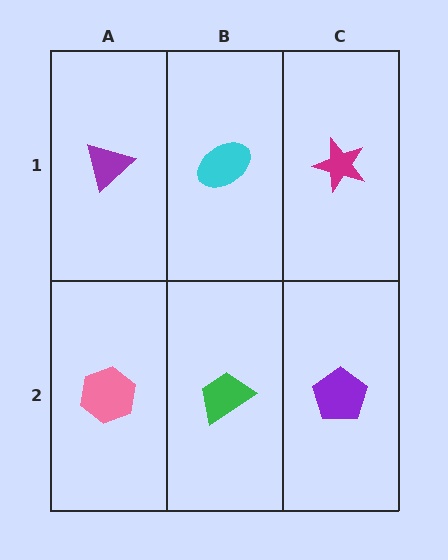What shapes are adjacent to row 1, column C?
A purple pentagon (row 2, column C), a cyan ellipse (row 1, column B).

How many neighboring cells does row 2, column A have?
2.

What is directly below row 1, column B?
A green trapezoid.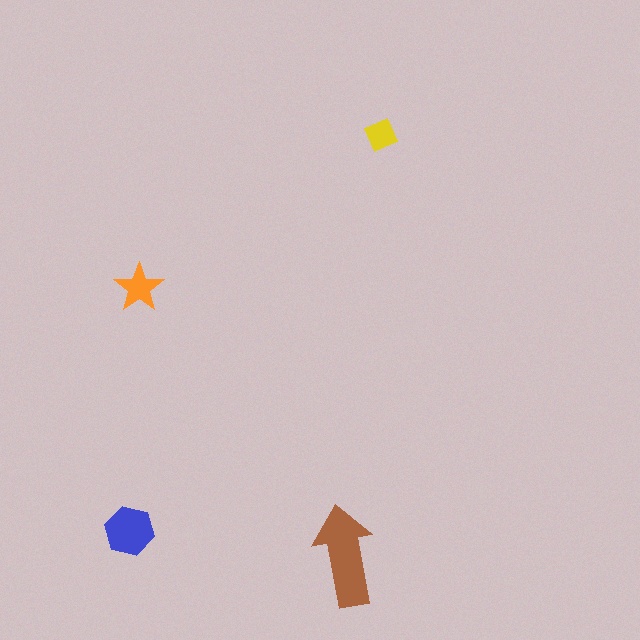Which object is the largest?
The brown arrow.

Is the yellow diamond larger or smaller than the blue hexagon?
Smaller.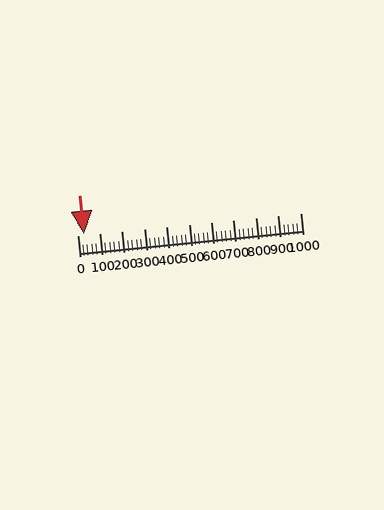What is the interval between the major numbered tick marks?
The major tick marks are spaced 100 units apart.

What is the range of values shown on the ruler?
The ruler shows values from 0 to 1000.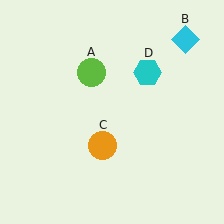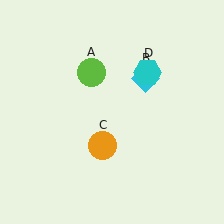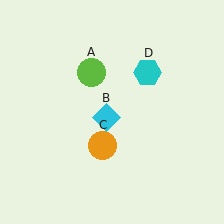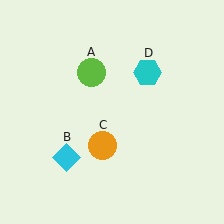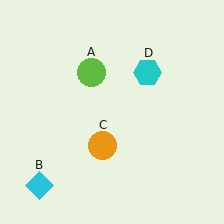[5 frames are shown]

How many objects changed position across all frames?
1 object changed position: cyan diamond (object B).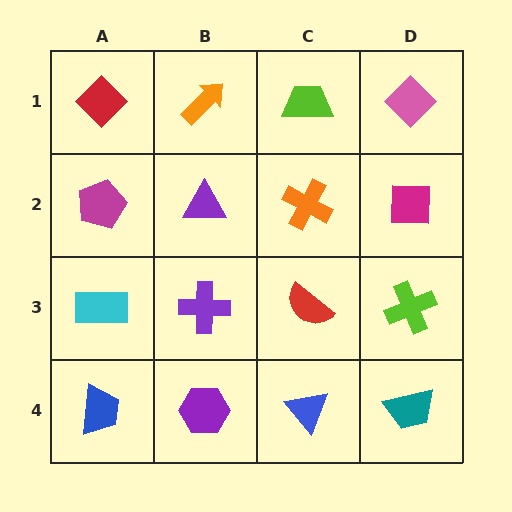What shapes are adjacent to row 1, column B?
A purple triangle (row 2, column B), a red diamond (row 1, column A), a lime trapezoid (row 1, column C).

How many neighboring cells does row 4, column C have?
3.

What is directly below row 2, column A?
A cyan rectangle.